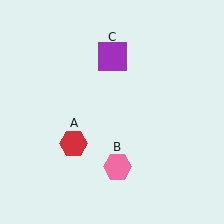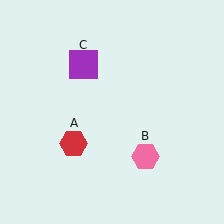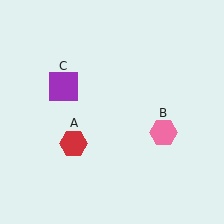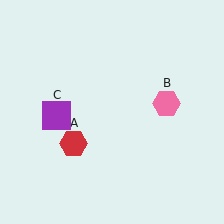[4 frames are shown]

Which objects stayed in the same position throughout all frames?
Red hexagon (object A) remained stationary.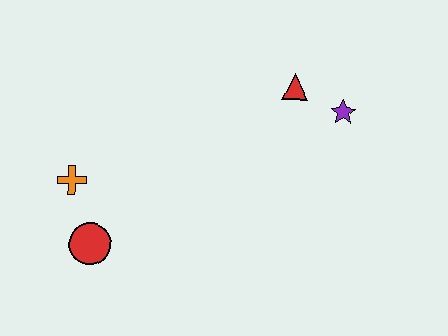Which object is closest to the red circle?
The orange cross is closest to the red circle.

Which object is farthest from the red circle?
The purple star is farthest from the red circle.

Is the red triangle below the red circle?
No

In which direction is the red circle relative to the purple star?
The red circle is to the left of the purple star.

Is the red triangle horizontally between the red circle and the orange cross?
No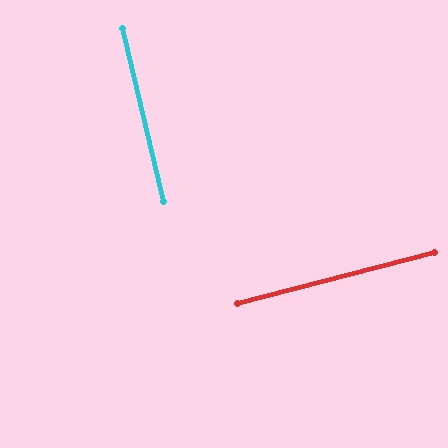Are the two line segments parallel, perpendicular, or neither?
Perpendicular — they meet at approximately 89°.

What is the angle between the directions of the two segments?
Approximately 89 degrees.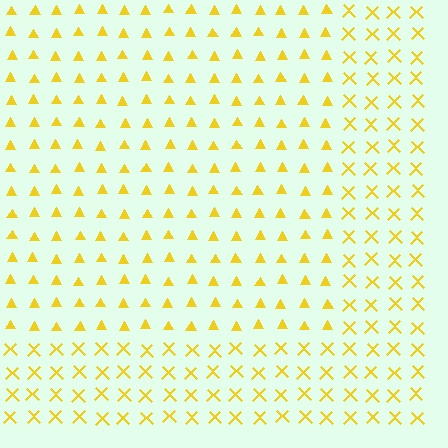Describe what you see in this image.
The image is filled with small yellow elements arranged in a uniform grid. A rectangle-shaped region contains triangles, while the surrounding area contains X marks. The boundary is defined purely by the change in element shape.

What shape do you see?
I see a rectangle.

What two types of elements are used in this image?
The image uses triangles inside the rectangle region and X marks outside it.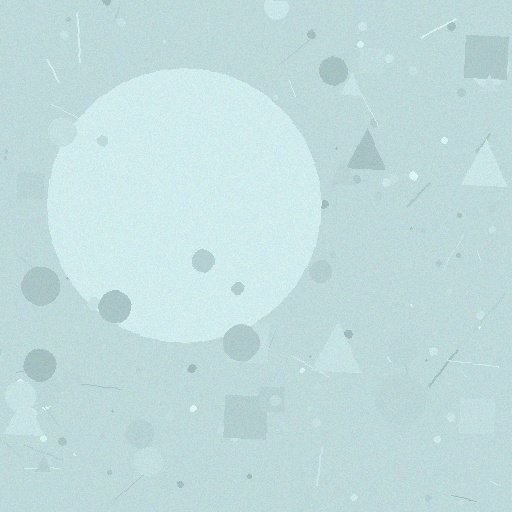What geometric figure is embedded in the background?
A circle is embedded in the background.